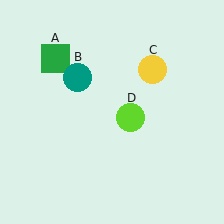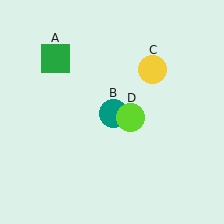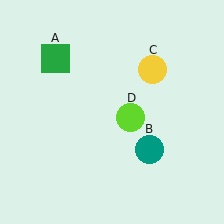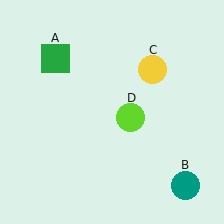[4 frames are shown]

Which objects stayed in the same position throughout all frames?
Green square (object A) and yellow circle (object C) and lime circle (object D) remained stationary.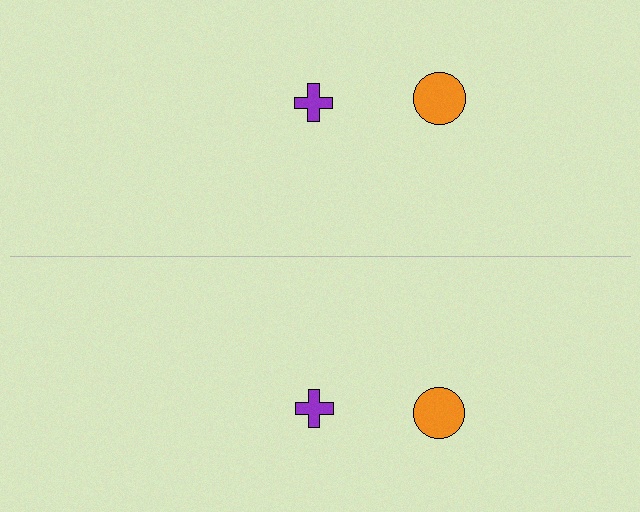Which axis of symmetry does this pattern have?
The pattern has a horizontal axis of symmetry running through the center of the image.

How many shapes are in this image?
There are 4 shapes in this image.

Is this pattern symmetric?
Yes, this pattern has bilateral (reflection) symmetry.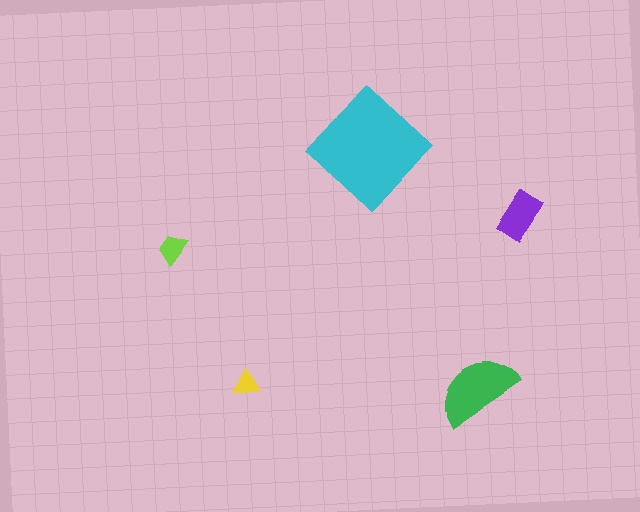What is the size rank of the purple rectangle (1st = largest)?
3rd.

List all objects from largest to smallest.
The cyan diamond, the green semicircle, the purple rectangle, the lime trapezoid, the yellow triangle.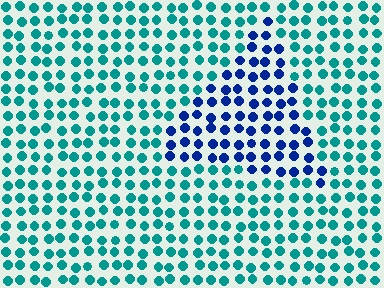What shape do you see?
I see a triangle.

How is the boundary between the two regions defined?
The boundary is defined purely by a slight shift in hue (about 50 degrees). Spacing, size, and orientation are identical on both sides.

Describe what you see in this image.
The image is filled with small teal elements in a uniform arrangement. A triangle-shaped region is visible where the elements are tinted to a slightly different hue, forming a subtle color boundary.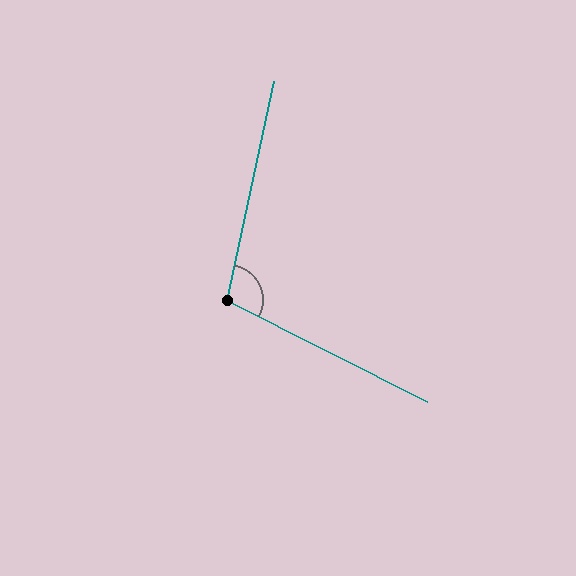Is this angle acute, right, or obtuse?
It is obtuse.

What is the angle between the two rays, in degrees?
Approximately 105 degrees.